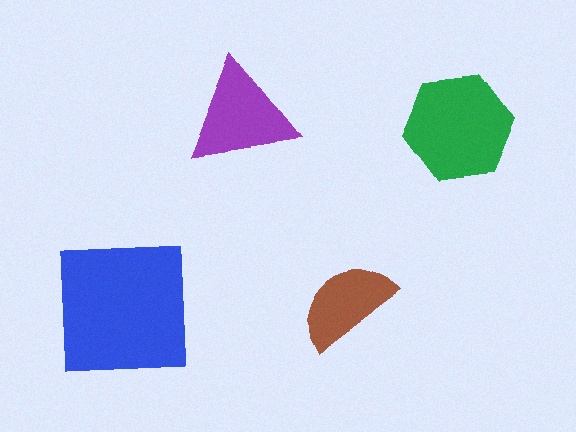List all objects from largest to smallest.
The blue square, the green hexagon, the purple triangle, the brown semicircle.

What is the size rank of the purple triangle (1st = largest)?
3rd.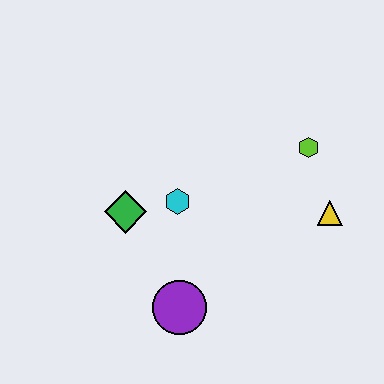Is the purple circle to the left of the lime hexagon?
Yes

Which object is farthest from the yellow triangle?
The green diamond is farthest from the yellow triangle.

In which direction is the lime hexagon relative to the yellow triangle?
The lime hexagon is above the yellow triangle.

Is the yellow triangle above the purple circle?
Yes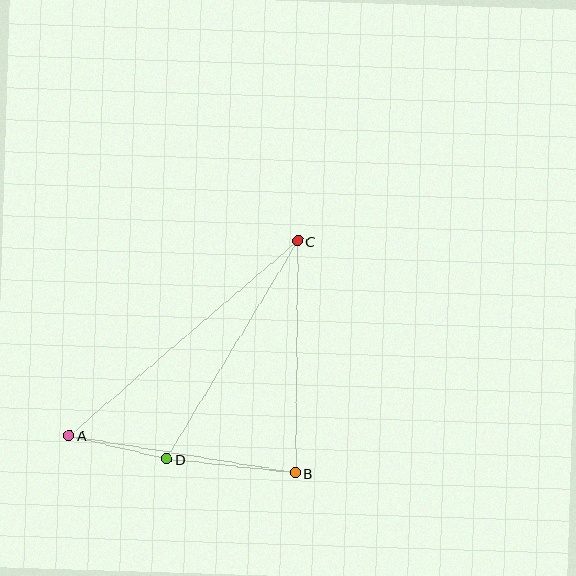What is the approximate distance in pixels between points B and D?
The distance between B and D is approximately 130 pixels.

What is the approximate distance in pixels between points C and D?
The distance between C and D is approximately 255 pixels.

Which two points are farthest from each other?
Points A and C are farthest from each other.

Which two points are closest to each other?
Points A and D are closest to each other.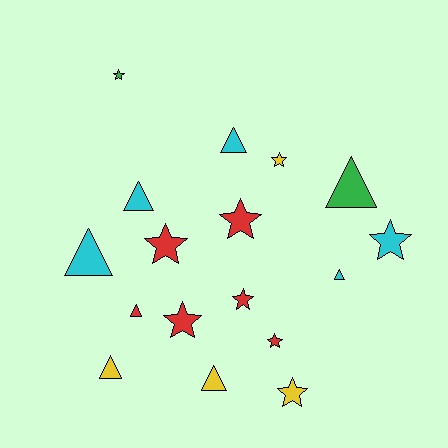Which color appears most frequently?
Red, with 6 objects.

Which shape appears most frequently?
Star, with 9 objects.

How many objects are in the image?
There are 17 objects.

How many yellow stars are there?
There are 2 yellow stars.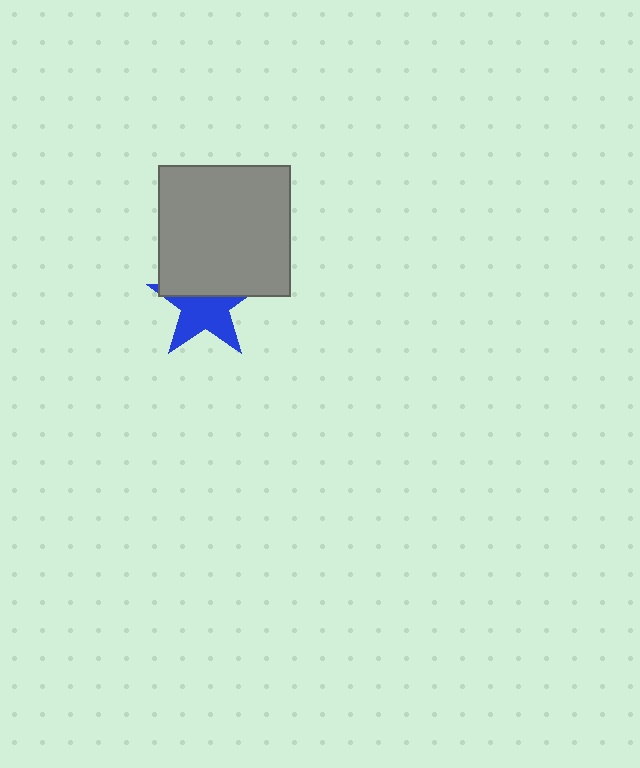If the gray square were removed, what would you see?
You would see the complete blue star.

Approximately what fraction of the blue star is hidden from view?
Roughly 43% of the blue star is hidden behind the gray square.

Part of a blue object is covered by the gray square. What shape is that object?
It is a star.